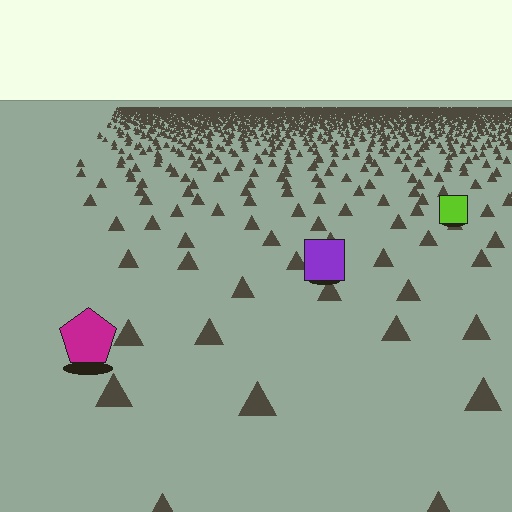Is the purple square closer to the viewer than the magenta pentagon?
No. The magenta pentagon is closer — you can tell from the texture gradient: the ground texture is coarser near it.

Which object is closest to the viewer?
The magenta pentagon is closest. The texture marks near it are larger and more spread out.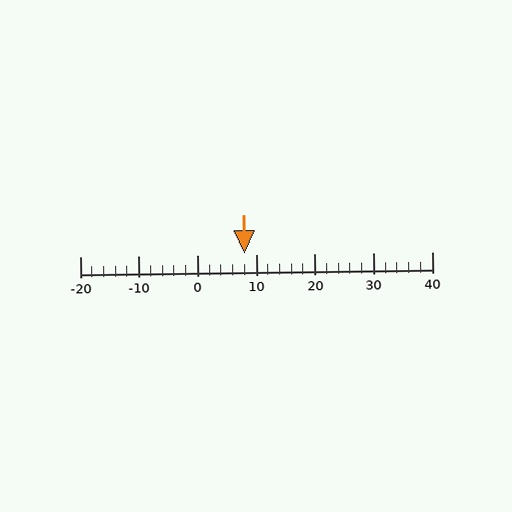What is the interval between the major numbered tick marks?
The major tick marks are spaced 10 units apart.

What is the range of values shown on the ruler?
The ruler shows values from -20 to 40.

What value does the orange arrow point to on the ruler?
The orange arrow points to approximately 8.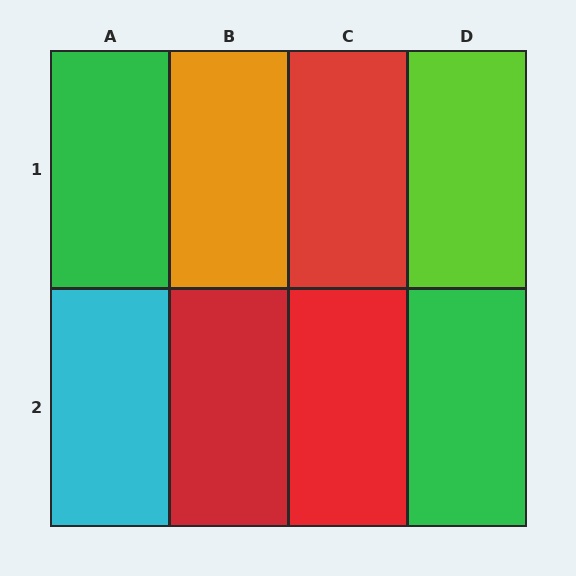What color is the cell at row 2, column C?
Red.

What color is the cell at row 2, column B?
Red.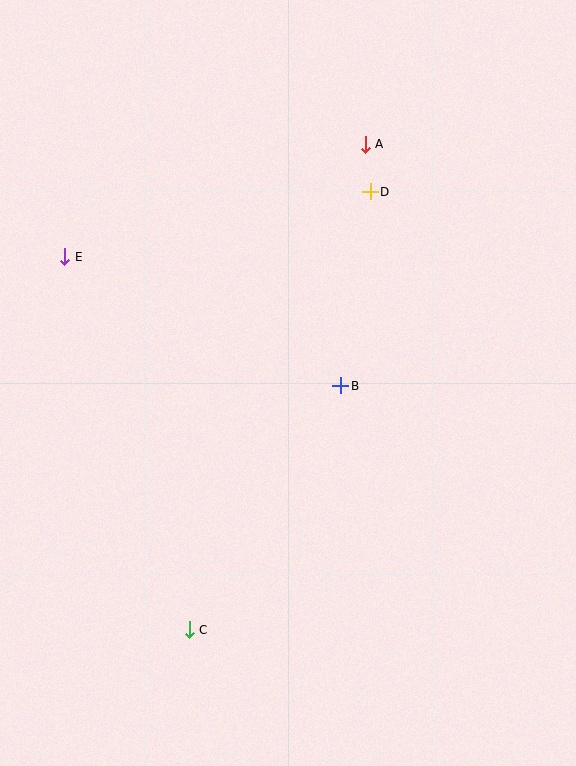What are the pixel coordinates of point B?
Point B is at (341, 386).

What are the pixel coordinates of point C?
Point C is at (189, 630).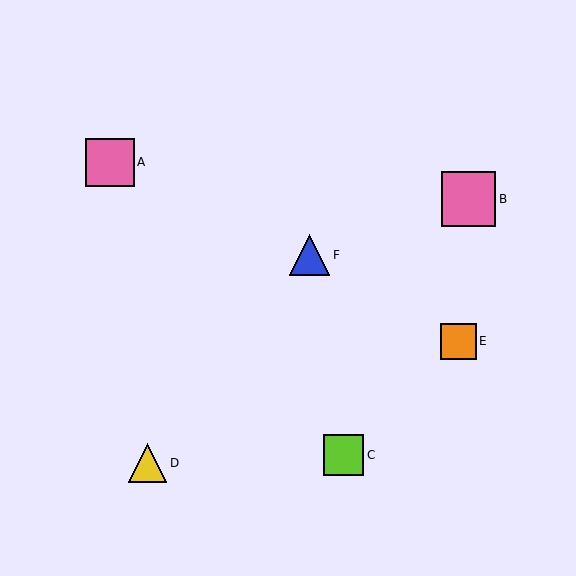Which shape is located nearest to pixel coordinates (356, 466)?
The lime square (labeled C) at (343, 455) is nearest to that location.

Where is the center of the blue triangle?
The center of the blue triangle is at (309, 255).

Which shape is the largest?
The pink square (labeled B) is the largest.